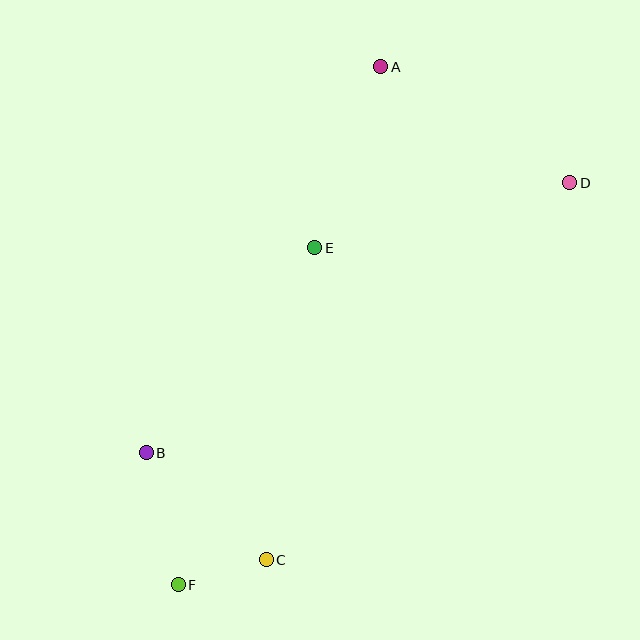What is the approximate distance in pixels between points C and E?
The distance between C and E is approximately 316 pixels.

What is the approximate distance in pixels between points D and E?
The distance between D and E is approximately 263 pixels.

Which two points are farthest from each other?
Points D and F are farthest from each other.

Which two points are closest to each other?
Points C and F are closest to each other.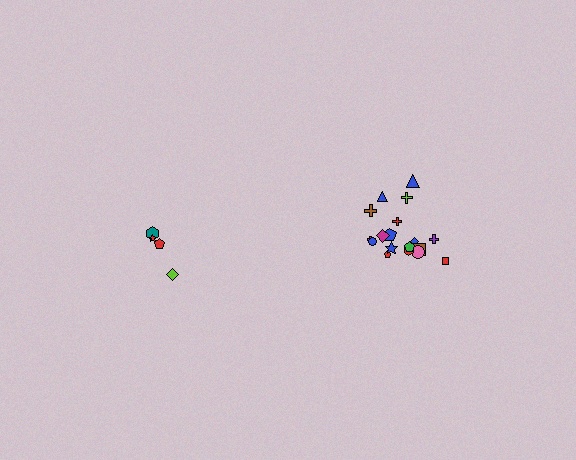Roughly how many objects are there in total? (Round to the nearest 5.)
Roughly 20 objects in total.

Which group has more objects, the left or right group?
The right group.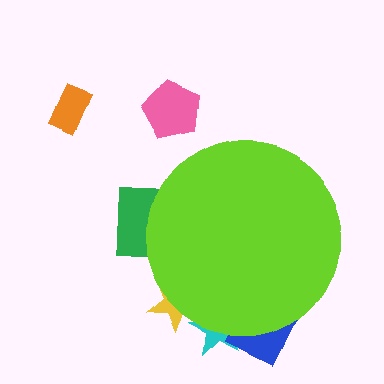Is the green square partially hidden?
Yes, the green square is partially hidden behind the lime circle.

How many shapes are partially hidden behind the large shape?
4 shapes are partially hidden.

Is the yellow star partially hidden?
Yes, the yellow star is partially hidden behind the lime circle.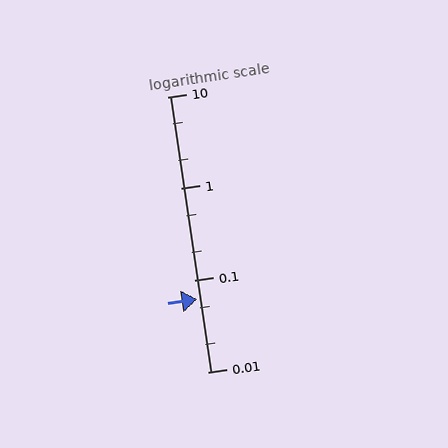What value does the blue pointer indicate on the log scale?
The pointer indicates approximately 0.062.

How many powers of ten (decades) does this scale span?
The scale spans 3 decades, from 0.01 to 10.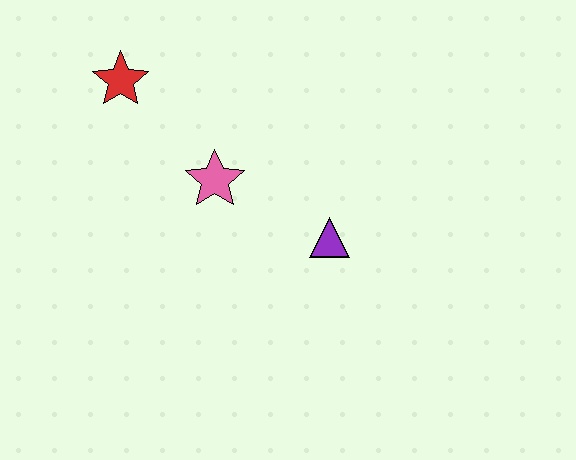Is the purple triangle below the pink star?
Yes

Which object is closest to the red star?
The pink star is closest to the red star.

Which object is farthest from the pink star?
The red star is farthest from the pink star.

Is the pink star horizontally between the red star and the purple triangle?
Yes